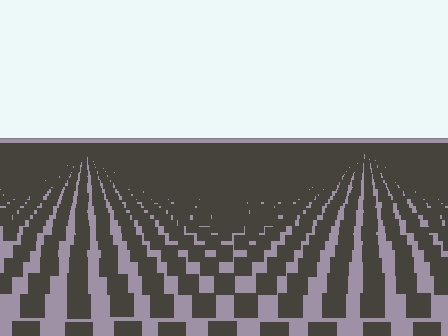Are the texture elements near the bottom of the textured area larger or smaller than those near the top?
Larger. Near the bottom, elements are closer to the viewer and appear at a bigger on-screen size.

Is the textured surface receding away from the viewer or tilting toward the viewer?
The surface is receding away from the viewer. Texture elements get smaller and denser toward the top.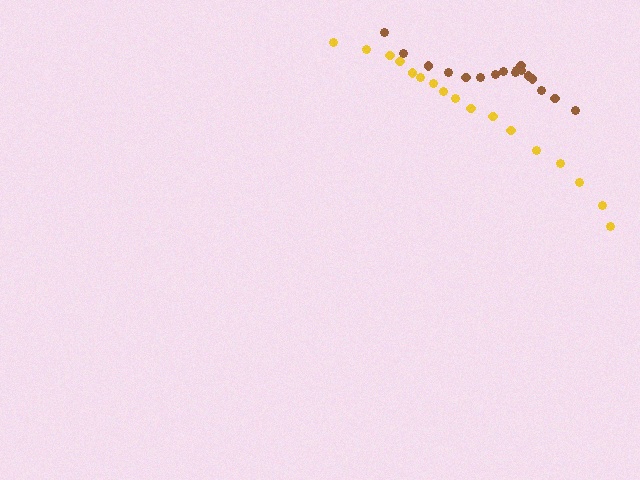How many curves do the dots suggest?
There are 2 distinct paths.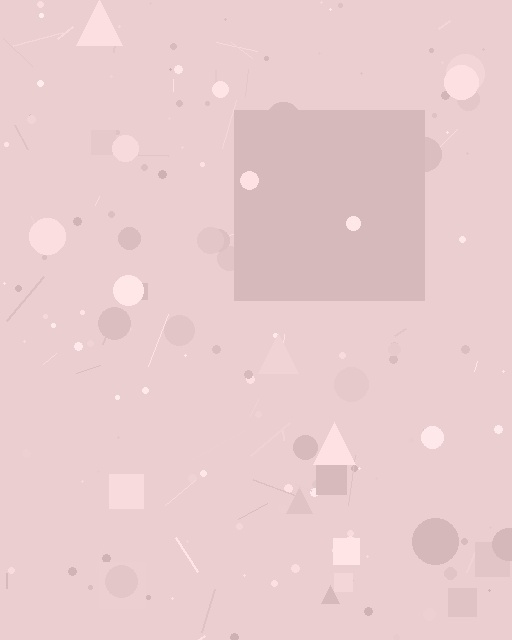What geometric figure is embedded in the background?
A square is embedded in the background.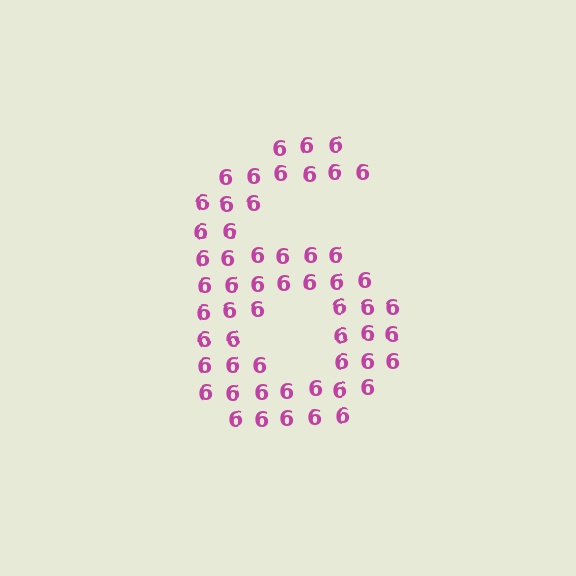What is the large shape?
The large shape is the digit 6.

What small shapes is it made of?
It is made of small digit 6's.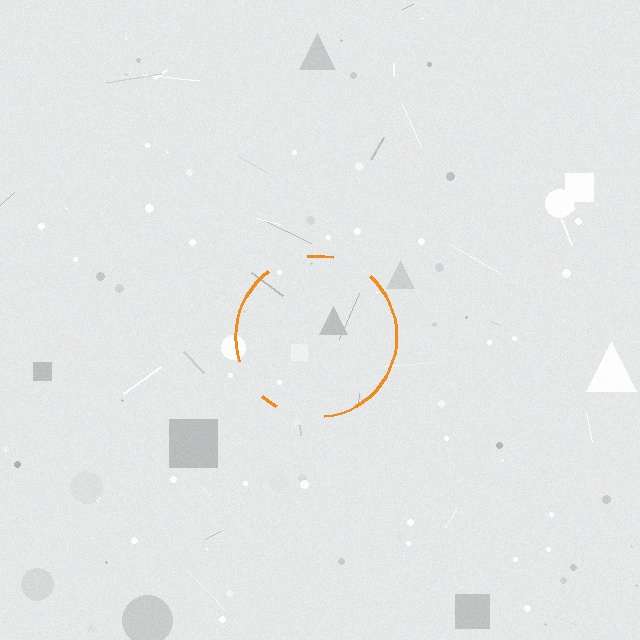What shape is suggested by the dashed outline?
The dashed outline suggests a circle.